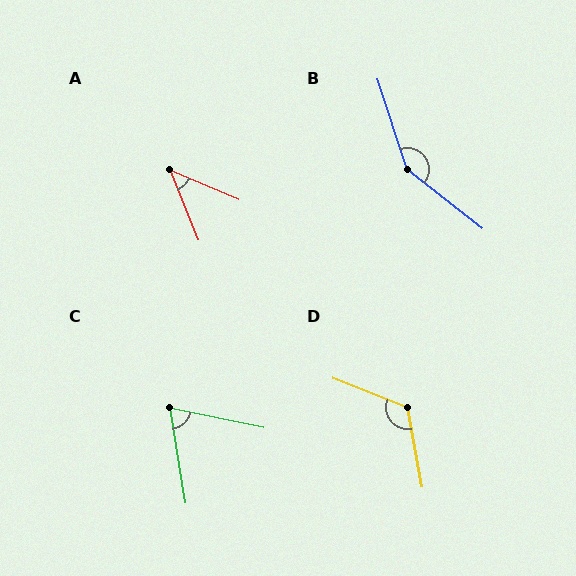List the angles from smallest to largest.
A (45°), C (70°), D (122°), B (146°).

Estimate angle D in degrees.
Approximately 122 degrees.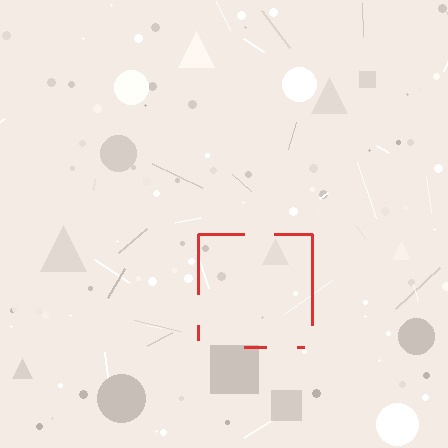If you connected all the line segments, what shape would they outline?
They would outline a square.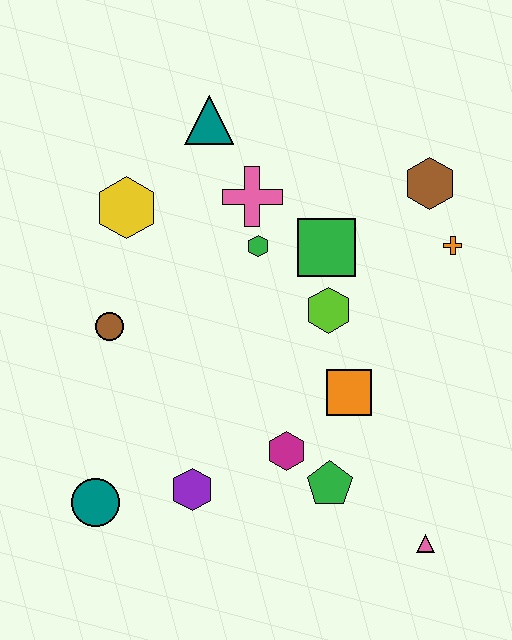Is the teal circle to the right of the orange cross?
No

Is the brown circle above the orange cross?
No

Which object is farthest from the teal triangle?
The pink triangle is farthest from the teal triangle.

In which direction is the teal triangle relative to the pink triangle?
The teal triangle is above the pink triangle.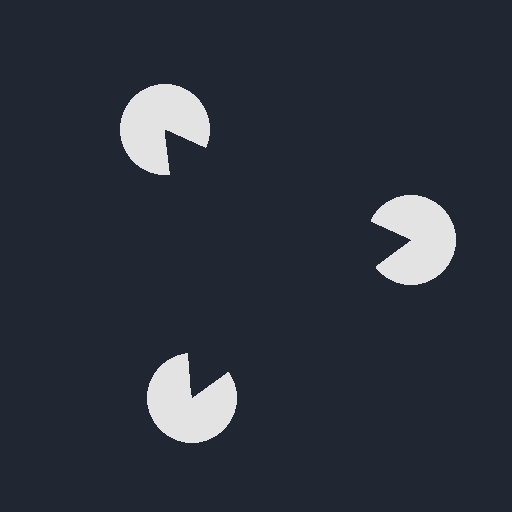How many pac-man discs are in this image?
There are 3 — one at each vertex of the illusory triangle.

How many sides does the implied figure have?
3 sides.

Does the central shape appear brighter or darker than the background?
It typically appears slightly darker than the background, even though no actual brightness change is drawn.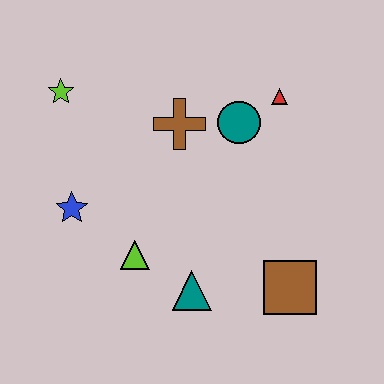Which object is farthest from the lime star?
The brown square is farthest from the lime star.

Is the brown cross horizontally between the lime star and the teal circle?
Yes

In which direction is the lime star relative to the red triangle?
The lime star is to the left of the red triangle.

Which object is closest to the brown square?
The teal triangle is closest to the brown square.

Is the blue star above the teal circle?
No